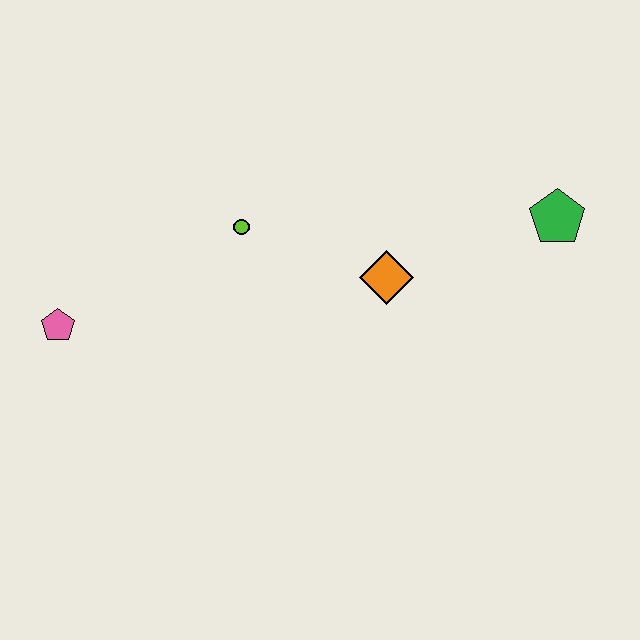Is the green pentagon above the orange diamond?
Yes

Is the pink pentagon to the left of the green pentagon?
Yes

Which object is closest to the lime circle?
The orange diamond is closest to the lime circle.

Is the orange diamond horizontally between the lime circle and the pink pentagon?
No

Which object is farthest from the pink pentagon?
The green pentagon is farthest from the pink pentagon.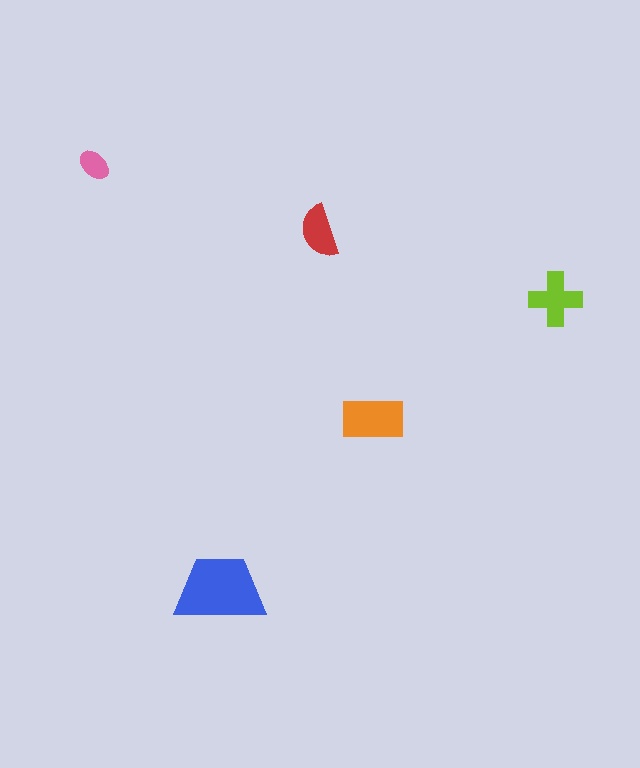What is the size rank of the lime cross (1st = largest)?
3rd.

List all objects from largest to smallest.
The blue trapezoid, the orange rectangle, the lime cross, the red semicircle, the pink ellipse.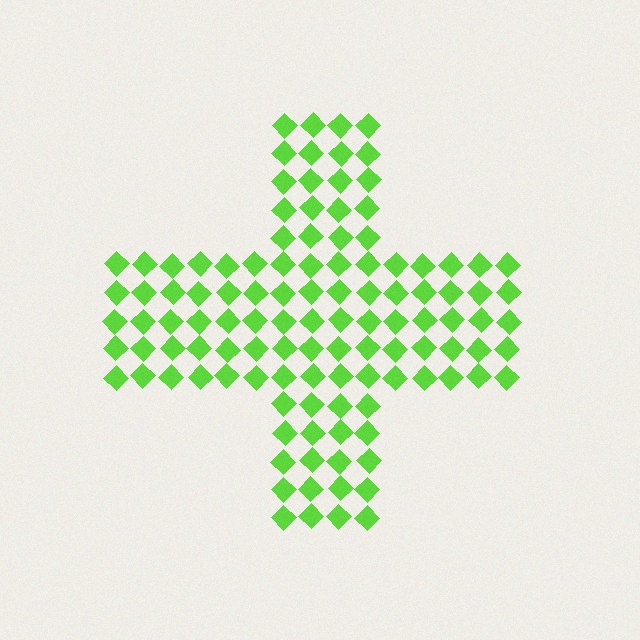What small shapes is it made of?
It is made of small diamonds.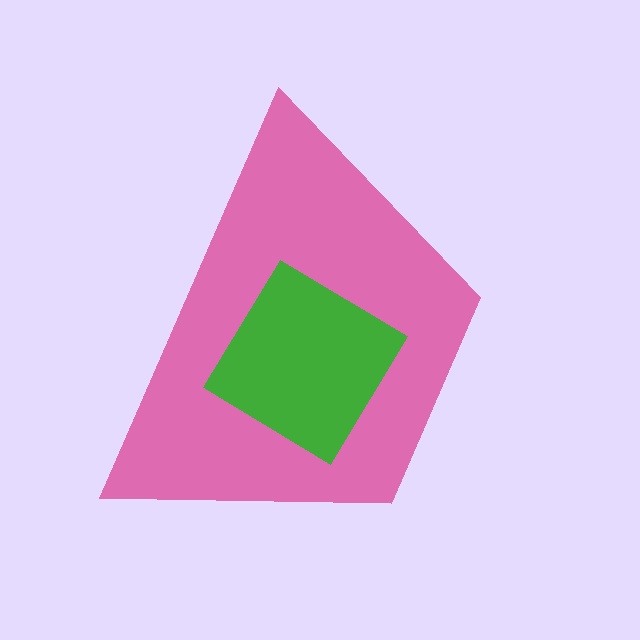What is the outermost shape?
The pink trapezoid.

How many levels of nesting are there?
2.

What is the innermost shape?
The green diamond.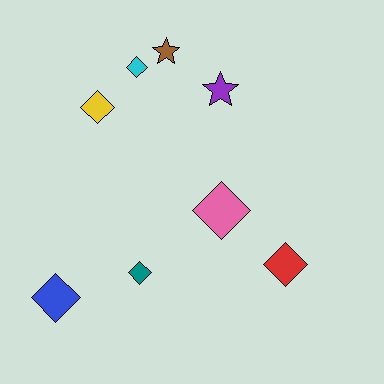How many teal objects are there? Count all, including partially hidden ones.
There is 1 teal object.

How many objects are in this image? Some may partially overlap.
There are 8 objects.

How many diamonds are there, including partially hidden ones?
There are 6 diamonds.